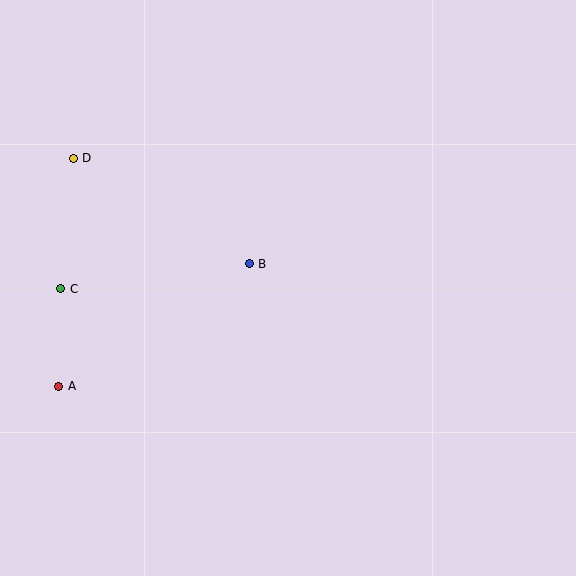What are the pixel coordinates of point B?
Point B is at (249, 264).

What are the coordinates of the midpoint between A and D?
The midpoint between A and D is at (66, 272).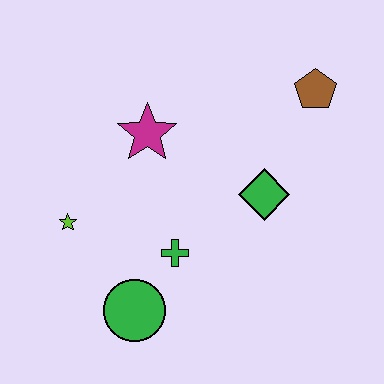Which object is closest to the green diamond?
The green cross is closest to the green diamond.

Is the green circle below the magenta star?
Yes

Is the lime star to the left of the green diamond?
Yes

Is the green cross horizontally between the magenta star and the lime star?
No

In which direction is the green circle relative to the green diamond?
The green circle is to the left of the green diamond.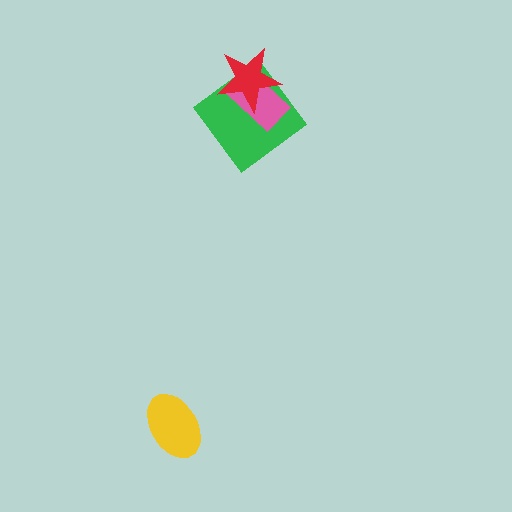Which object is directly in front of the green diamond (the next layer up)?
The pink rectangle is directly in front of the green diamond.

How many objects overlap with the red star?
2 objects overlap with the red star.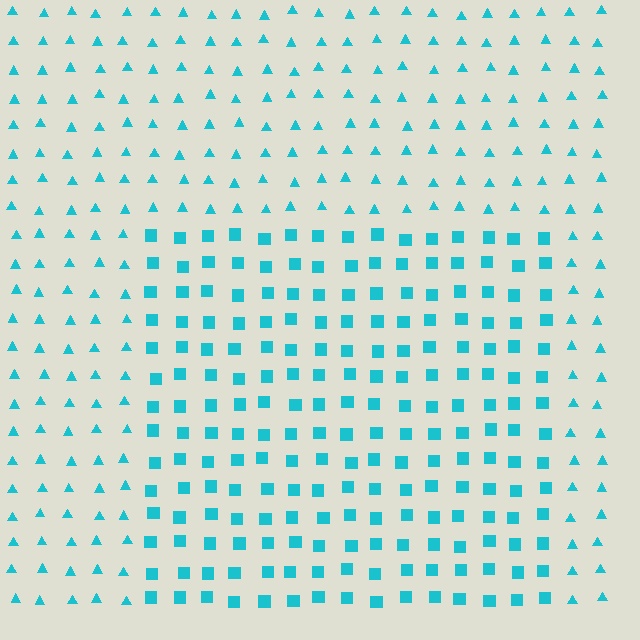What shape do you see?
I see a rectangle.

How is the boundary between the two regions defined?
The boundary is defined by a change in element shape: squares inside vs. triangles outside. All elements share the same color and spacing.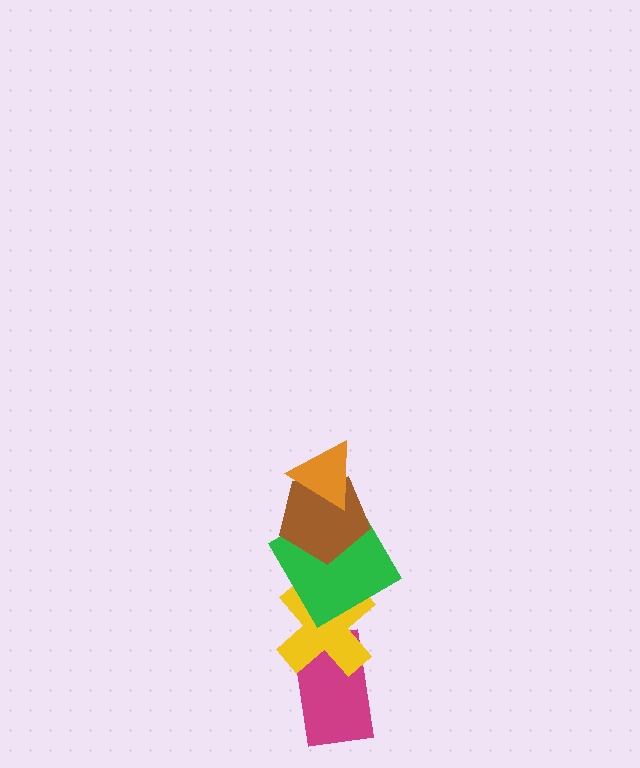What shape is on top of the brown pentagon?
The orange triangle is on top of the brown pentagon.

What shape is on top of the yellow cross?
The green diamond is on top of the yellow cross.